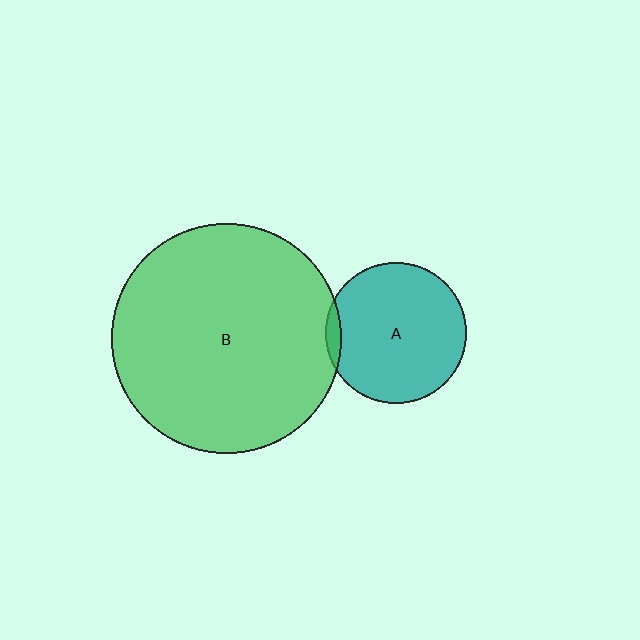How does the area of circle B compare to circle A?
Approximately 2.6 times.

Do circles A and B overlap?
Yes.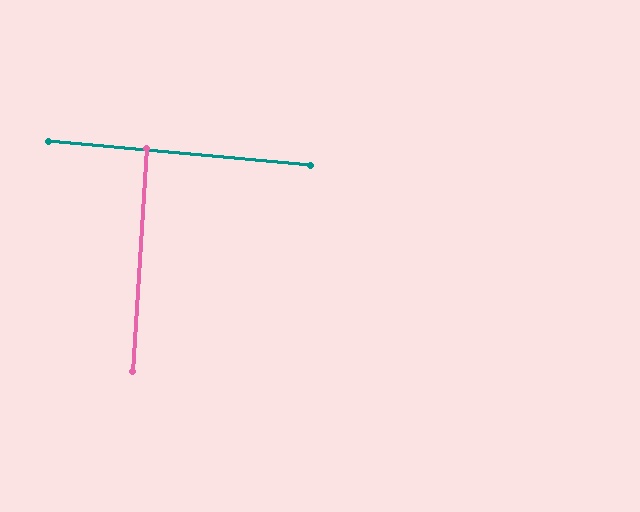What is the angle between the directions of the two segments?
Approximately 88 degrees.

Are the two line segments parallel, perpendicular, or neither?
Perpendicular — they meet at approximately 88°.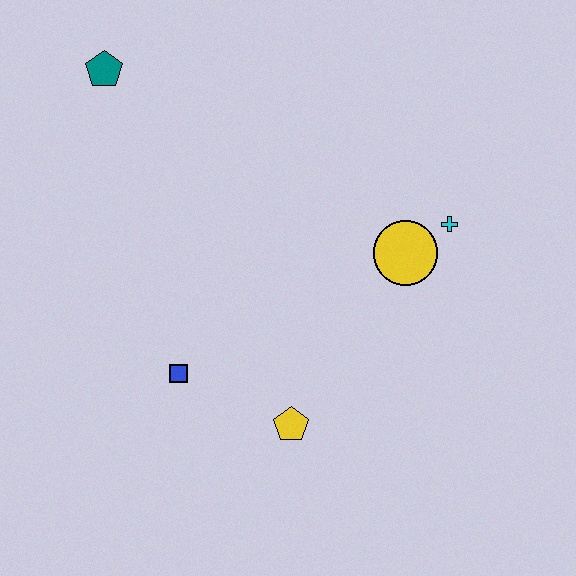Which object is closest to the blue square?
The yellow pentagon is closest to the blue square.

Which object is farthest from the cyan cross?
The teal pentagon is farthest from the cyan cross.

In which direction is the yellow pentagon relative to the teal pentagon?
The yellow pentagon is below the teal pentagon.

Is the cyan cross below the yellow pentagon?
No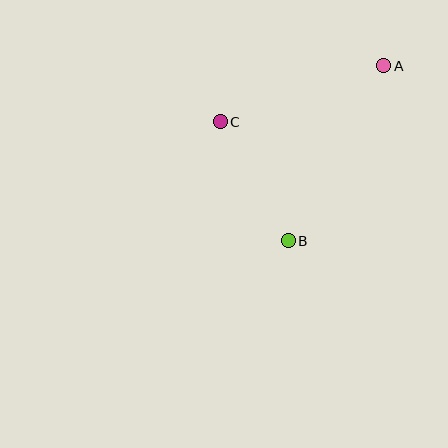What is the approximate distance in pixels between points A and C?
The distance between A and C is approximately 173 pixels.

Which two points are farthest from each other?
Points A and B are farthest from each other.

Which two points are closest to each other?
Points B and C are closest to each other.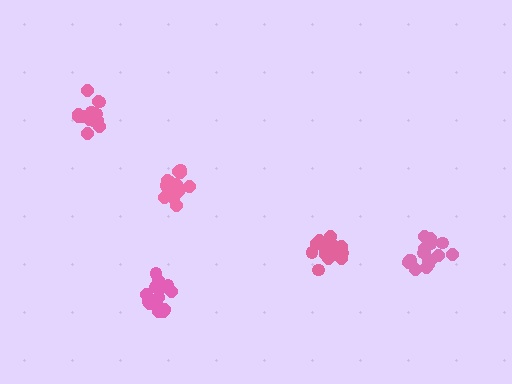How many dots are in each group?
Group 1: 19 dots, Group 2: 18 dots, Group 3: 14 dots, Group 4: 16 dots, Group 5: 18 dots (85 total).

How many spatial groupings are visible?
There are 5 spatial groupings.